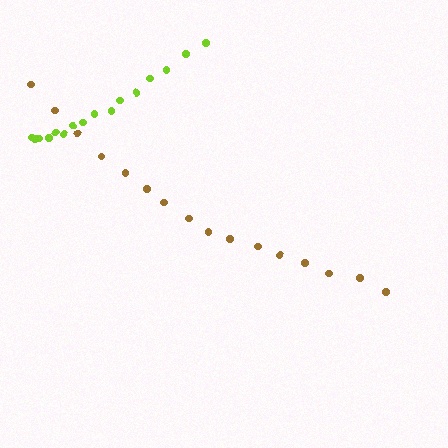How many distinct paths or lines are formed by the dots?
There are 2 distinct paths.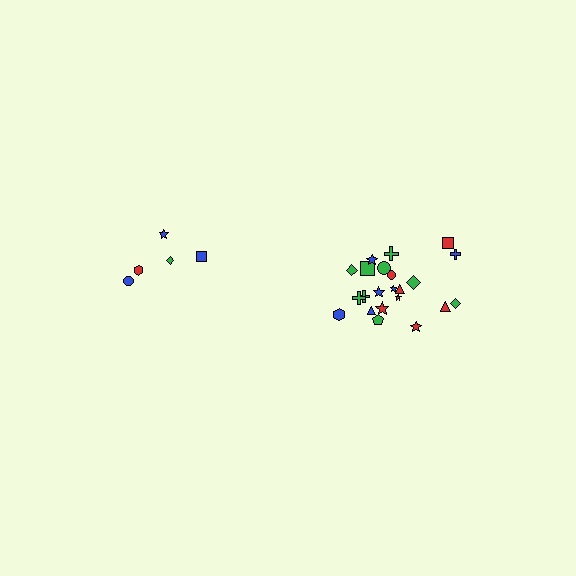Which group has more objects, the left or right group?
The right group.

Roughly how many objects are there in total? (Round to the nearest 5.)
Roughly 25 objects in total.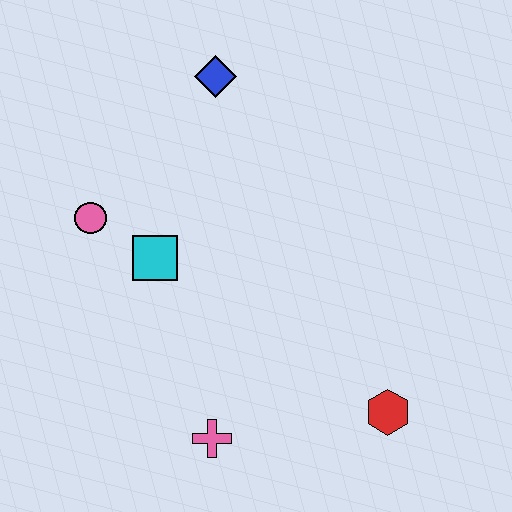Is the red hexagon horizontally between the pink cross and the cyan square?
No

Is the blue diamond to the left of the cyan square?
No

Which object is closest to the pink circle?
The cyan square is closest to the pink circle.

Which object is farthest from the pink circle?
The red hexagon is farthest from the pink circle.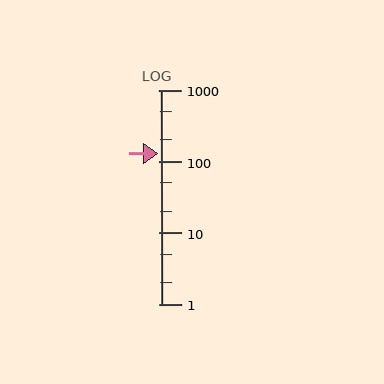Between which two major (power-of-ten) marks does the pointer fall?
The pointer is between 100 and 1000.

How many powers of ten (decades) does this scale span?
The scale spans 3 decades, from 1 to 1000.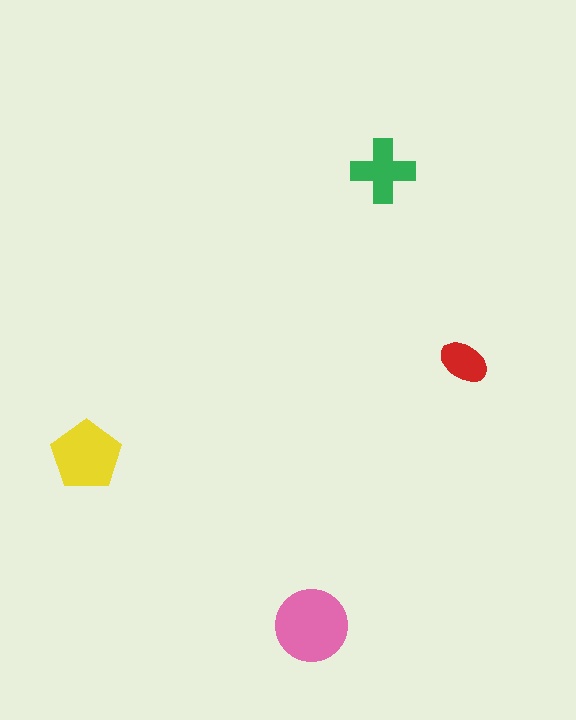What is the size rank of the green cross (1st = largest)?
3rd.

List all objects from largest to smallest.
The pink circle, the yellow pentagon, the green cross, the red ellipse.